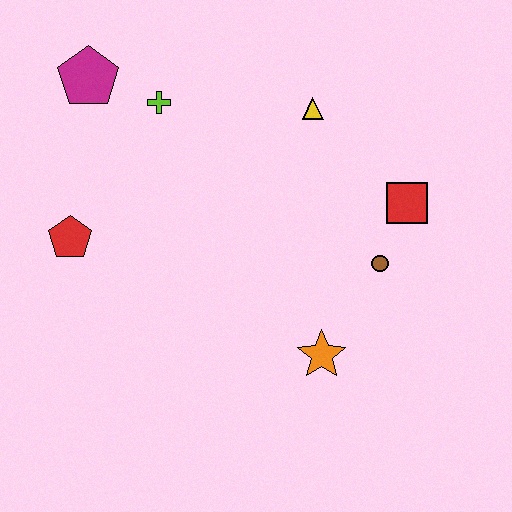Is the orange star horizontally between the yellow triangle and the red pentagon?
No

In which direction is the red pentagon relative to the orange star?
The red pentagon is to the left of the orange star.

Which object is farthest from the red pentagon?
The red square is farthest from the red pentagon.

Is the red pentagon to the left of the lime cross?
Yes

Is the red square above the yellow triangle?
No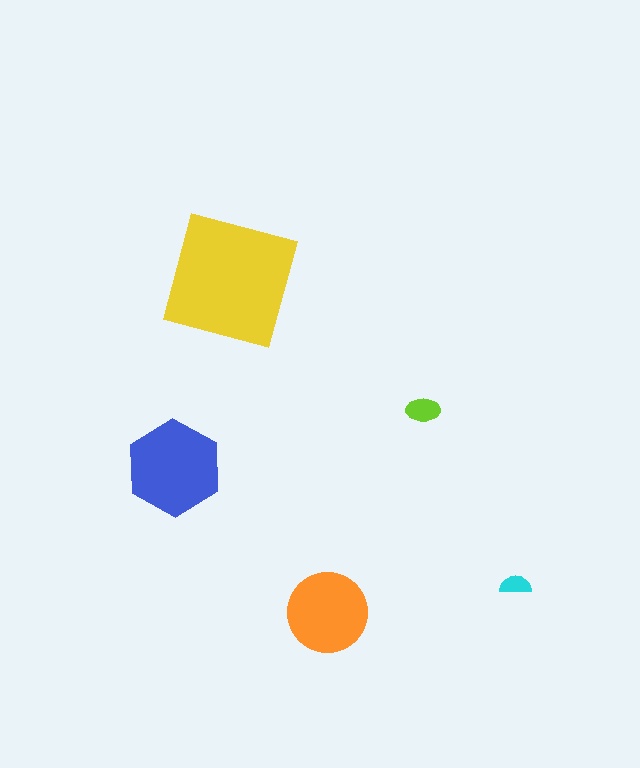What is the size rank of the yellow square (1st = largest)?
1st.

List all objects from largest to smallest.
The yellow square, the blue hexagon, the orange circle, the lime ellipse, the cyan semicircle.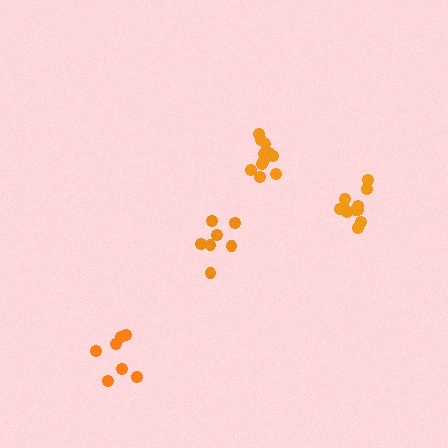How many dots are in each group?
Group 1: 7 dots, Group 2: 11 dots, Group 3: 7 dots, Group 4: 13 dots (38 total).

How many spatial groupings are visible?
There are 4 spatial groupings.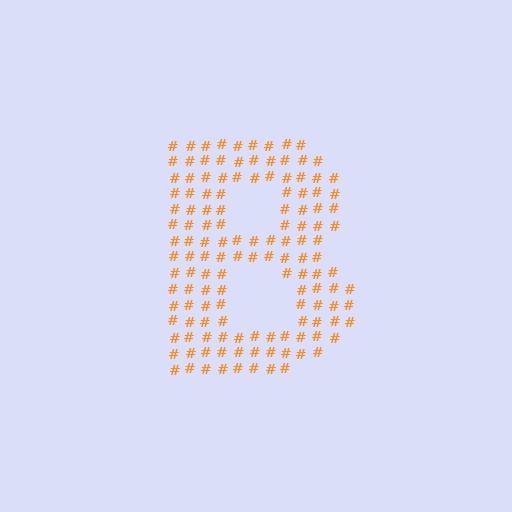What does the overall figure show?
The overall figure shows the letter B.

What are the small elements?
The small elements are hash symbols.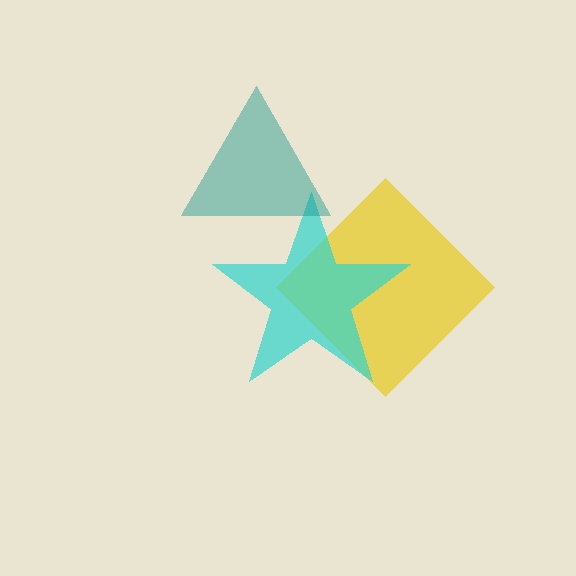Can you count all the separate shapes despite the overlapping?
Yes, there are 3 separate shapes.